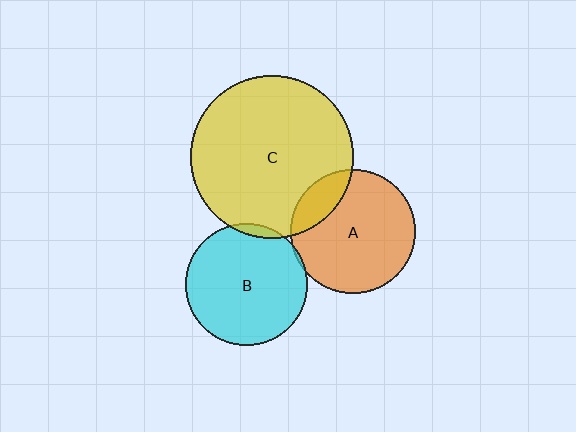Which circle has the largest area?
Circle C (yellow).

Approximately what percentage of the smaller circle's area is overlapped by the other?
Approximately 15%.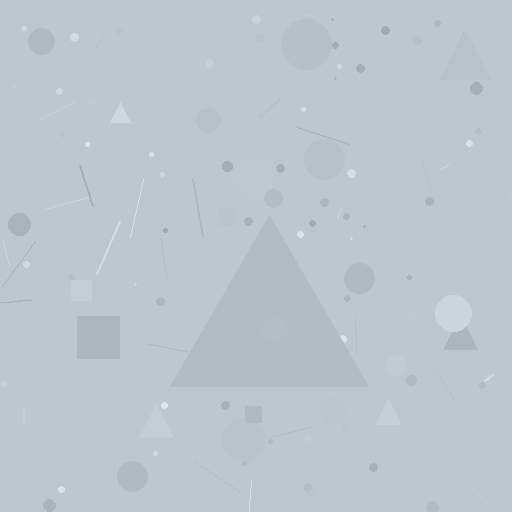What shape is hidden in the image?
A triangle is hidden in the image.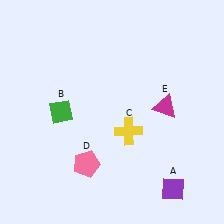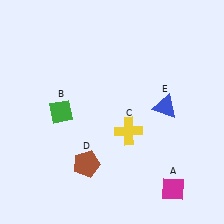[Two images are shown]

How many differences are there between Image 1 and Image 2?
There are 3 differences between the two images.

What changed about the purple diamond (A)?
In Image 1, A is purple. In Image 2, it changed to magenta.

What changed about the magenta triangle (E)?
In Image 1, E is magenta. In Image 2, it changed to blue.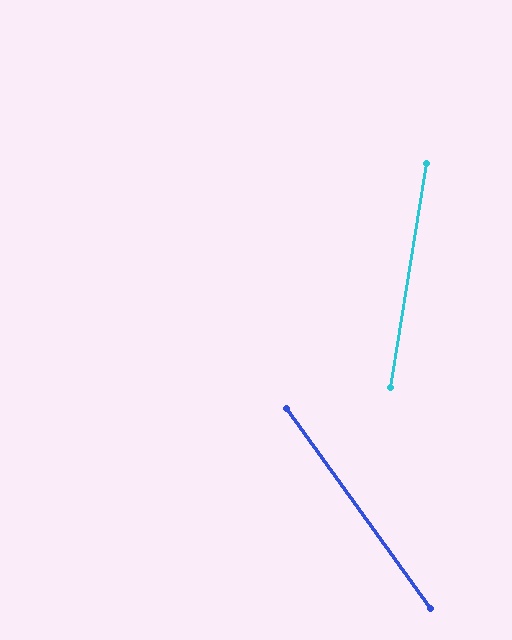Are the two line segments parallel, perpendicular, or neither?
Neither parallel nor perpendicular — they differ by about 45°.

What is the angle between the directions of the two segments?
Approximately 45 degrees.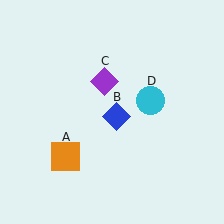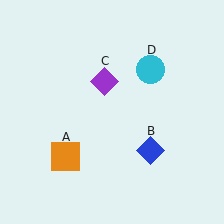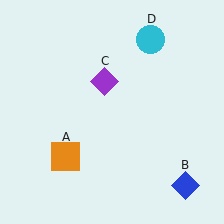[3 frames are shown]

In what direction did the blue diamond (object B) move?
The blue diamond (object B) moved down and to the right.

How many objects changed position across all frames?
2 objects changed position: blue diamond (object B), cyan circle (object D).